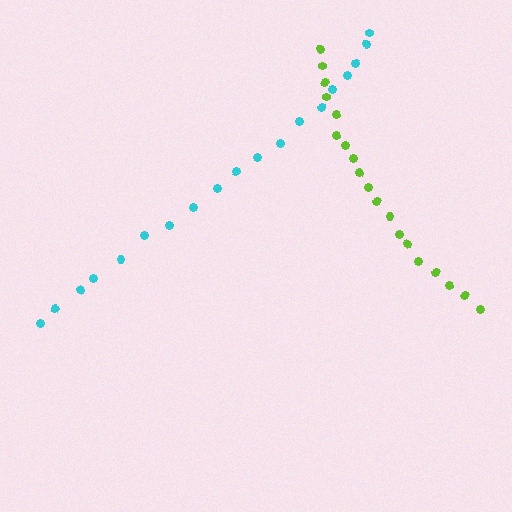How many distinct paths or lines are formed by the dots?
There are 2 distinct paths.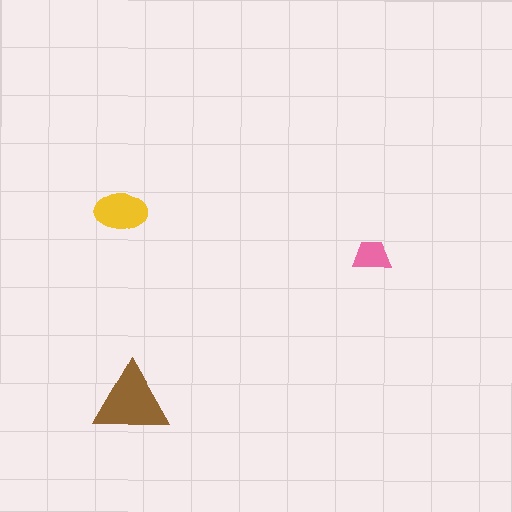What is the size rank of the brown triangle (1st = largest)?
1st.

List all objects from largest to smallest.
The brown triangle, the yellow ellipse, the pink trapezoid.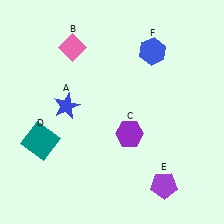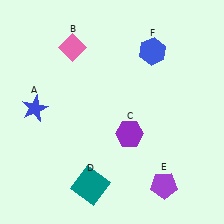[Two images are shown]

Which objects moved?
The objects that moved are: the blue star (A), the teal square (D).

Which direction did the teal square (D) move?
The teal square (D) moved right.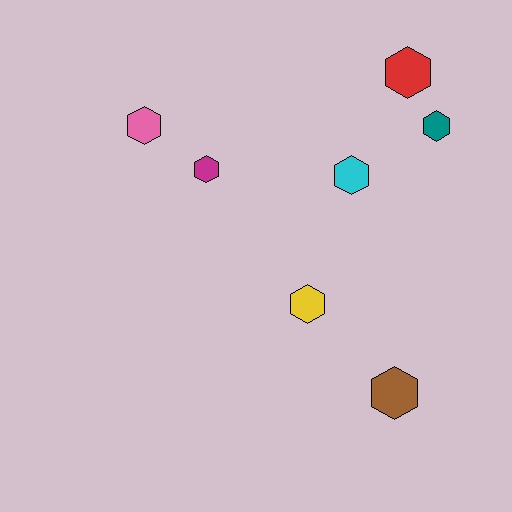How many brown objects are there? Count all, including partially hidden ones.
There is 1 brown object.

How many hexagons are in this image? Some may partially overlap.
There are 7 hexagons.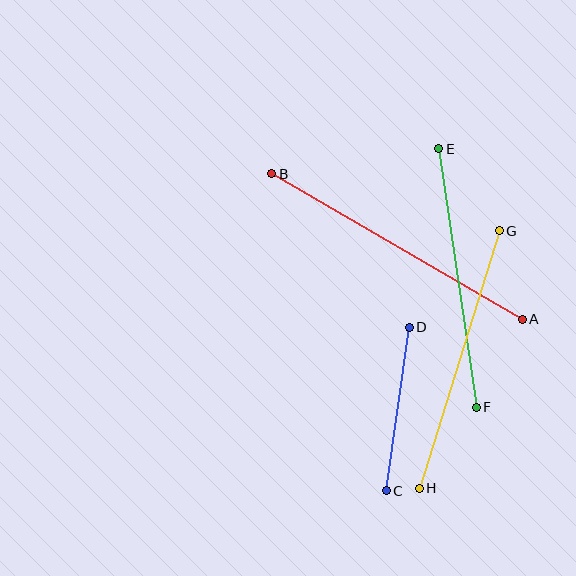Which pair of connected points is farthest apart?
Points A and B are farthest apart.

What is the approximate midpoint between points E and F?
The midpoint is at approximately (458, 278) pixels.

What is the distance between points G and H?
The distance is approximately 270 pixels.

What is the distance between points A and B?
The distance is approximately 290 pixels.